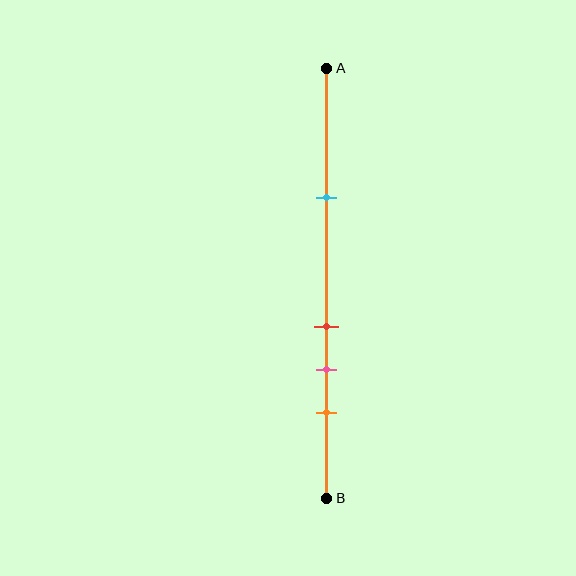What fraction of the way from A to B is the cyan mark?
The cyan mark is approximately 30% (0.3) of the way from A to B.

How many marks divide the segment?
There are 4 marks dividing the segment.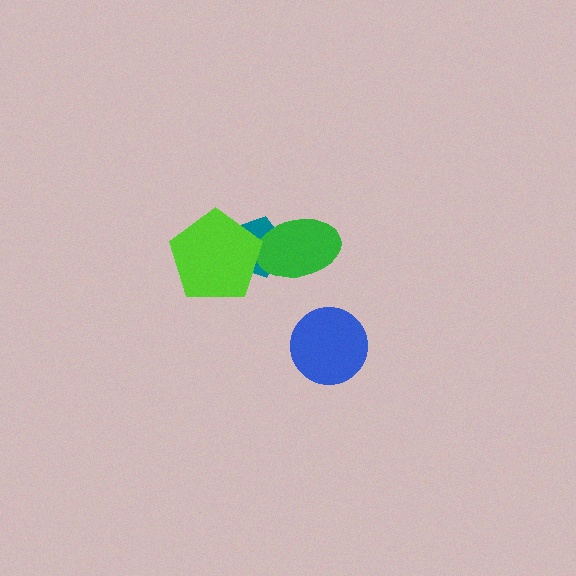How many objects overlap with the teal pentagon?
2 objects overlap with the teal pentagon.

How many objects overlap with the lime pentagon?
2 objects overlap with the lime pentagon.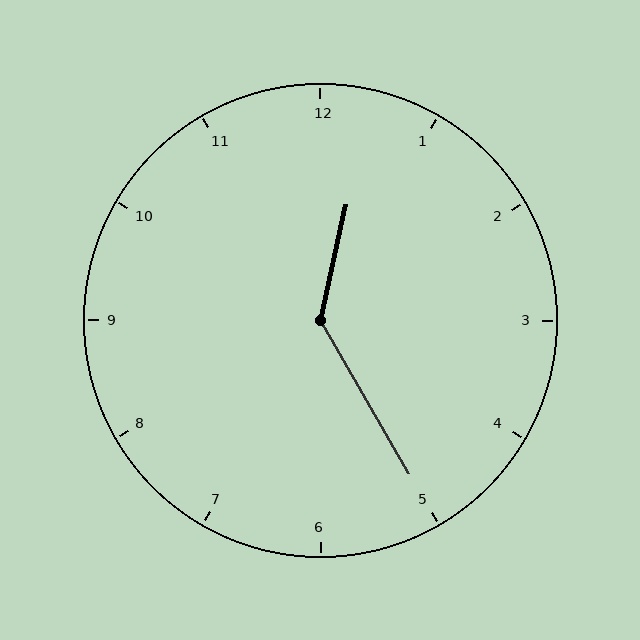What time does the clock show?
12:25.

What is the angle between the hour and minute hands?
Approximately 138 degrees.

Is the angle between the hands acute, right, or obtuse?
It is obtuse.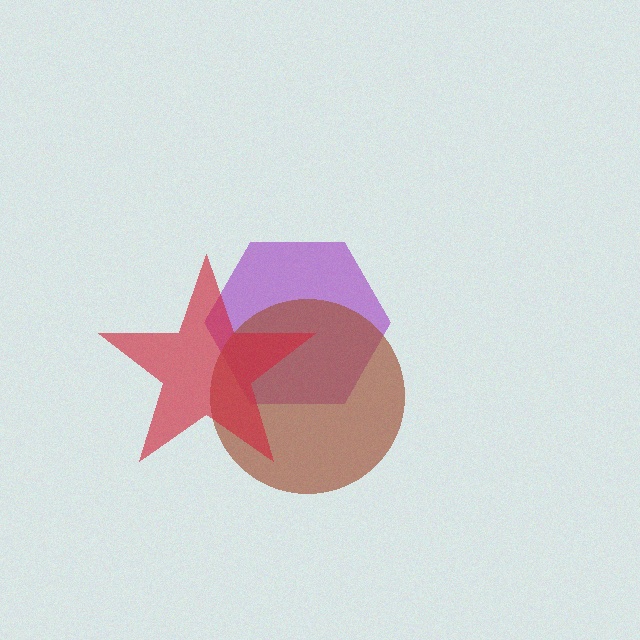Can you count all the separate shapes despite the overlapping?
Yes, there are 3 separate shapes.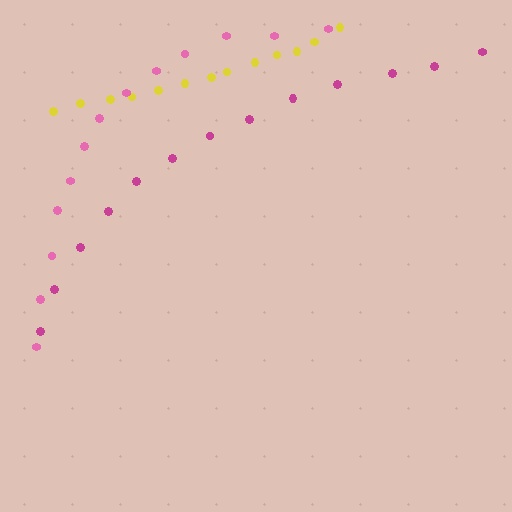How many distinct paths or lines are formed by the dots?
There are 3 distinct paths.